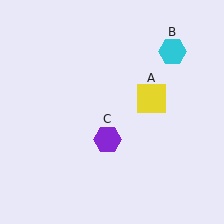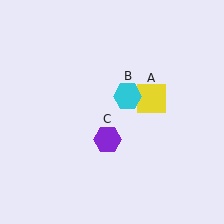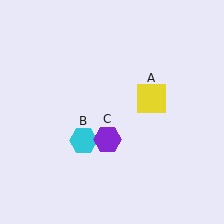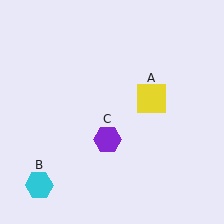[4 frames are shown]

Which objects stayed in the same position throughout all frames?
Yellow square (object A) and purple hexagon (object C) remained stationary.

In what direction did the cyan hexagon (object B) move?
The cyan hexagon (object B) moved down and to the left.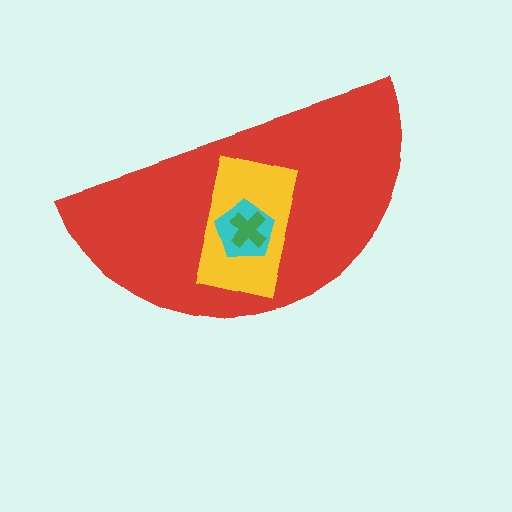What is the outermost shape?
The red semicircle.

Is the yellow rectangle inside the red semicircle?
Yes.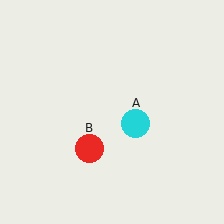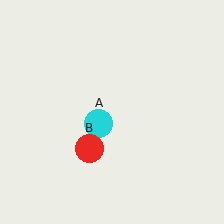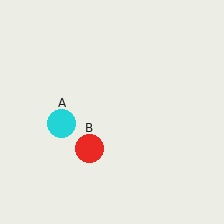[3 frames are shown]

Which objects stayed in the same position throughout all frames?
Red circle (object B) remained stationary.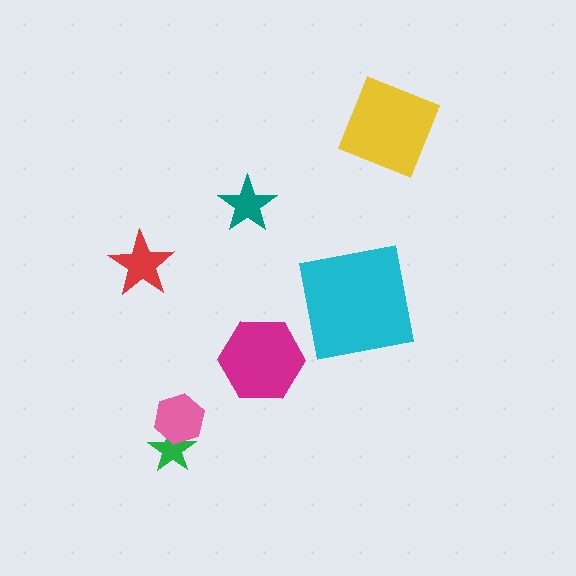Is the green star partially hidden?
Yes, it is partially covered by another shape.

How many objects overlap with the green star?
1 object overlaps with the green star.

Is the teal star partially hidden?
No, no other shape covers it.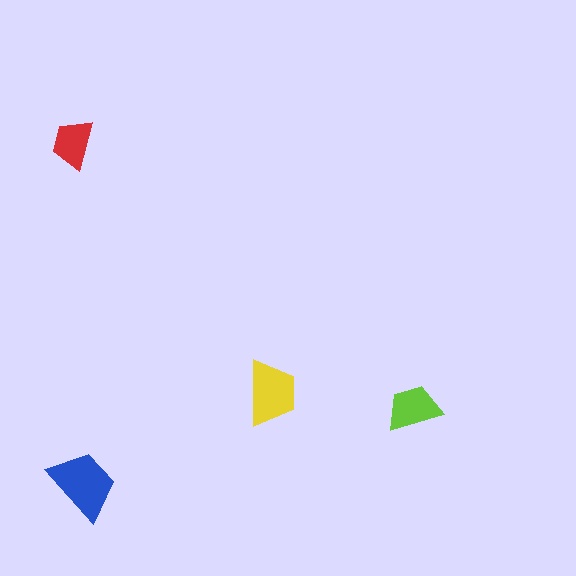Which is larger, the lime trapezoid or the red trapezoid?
The lime one.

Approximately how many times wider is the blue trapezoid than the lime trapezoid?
About 1.5 times wider.